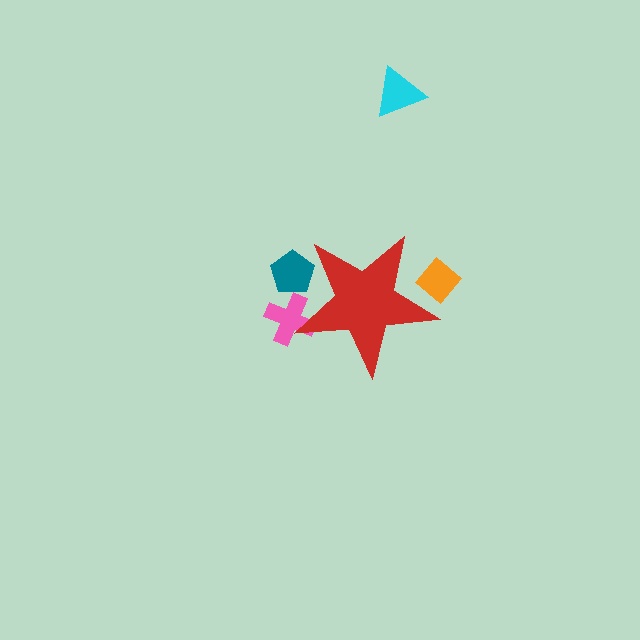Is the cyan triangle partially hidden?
No, the cyan triangle is fully visible.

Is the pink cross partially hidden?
Yes, the pink cross is partially hidden behind the red star.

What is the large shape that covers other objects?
A red star.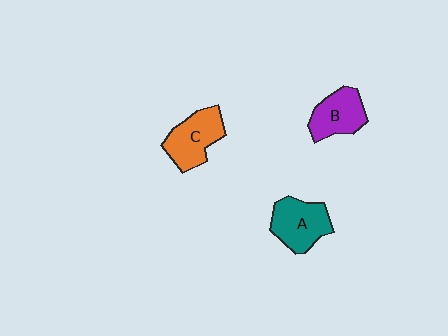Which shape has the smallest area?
Shape B (purple).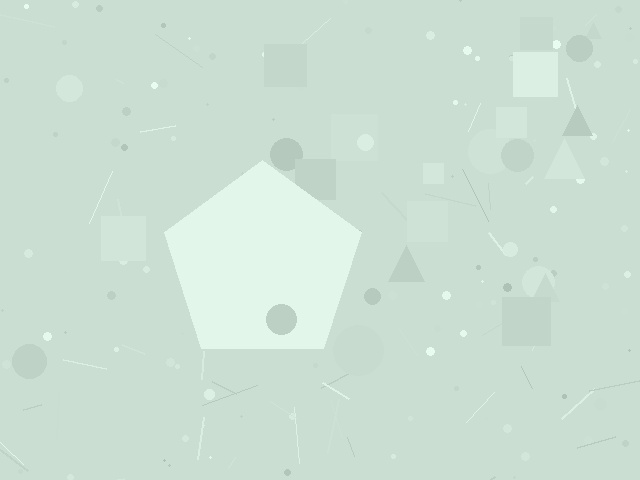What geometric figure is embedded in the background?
A pentagon is embedded in the background.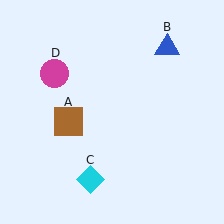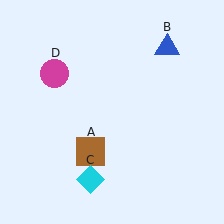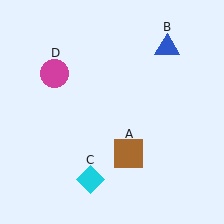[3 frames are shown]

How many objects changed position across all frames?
1 object changed position: brown square (object A).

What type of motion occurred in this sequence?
The brown square (object A) rotated counterclockwise around the center of the scene.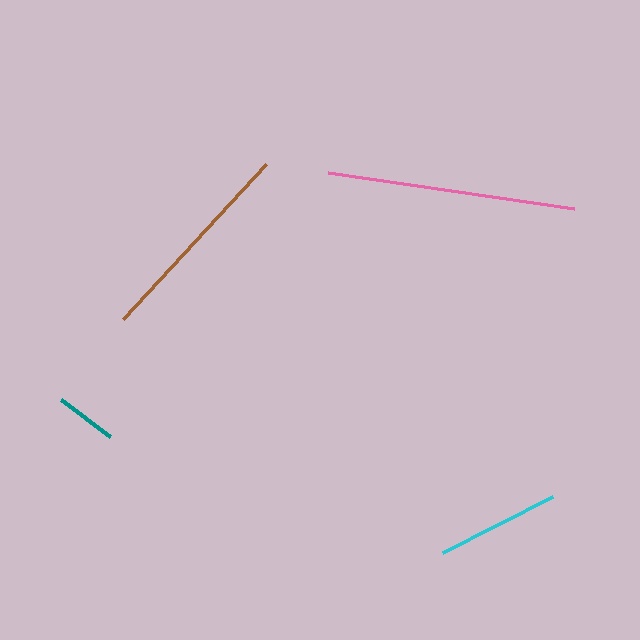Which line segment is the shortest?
The teal line is the shortest at approximately 62 pixels.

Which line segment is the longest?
The pink line is the longest at approximately 249 pixels.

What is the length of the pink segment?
The pink segment is approximately 249 pixels long.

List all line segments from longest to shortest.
From longest to shortest: pink, brown, cyan, teal.